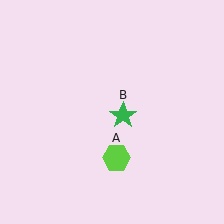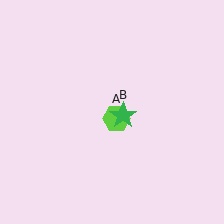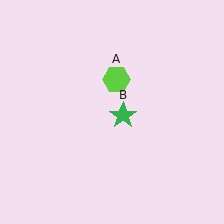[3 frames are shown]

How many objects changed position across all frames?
1 object changed position: lime hexagon (object A).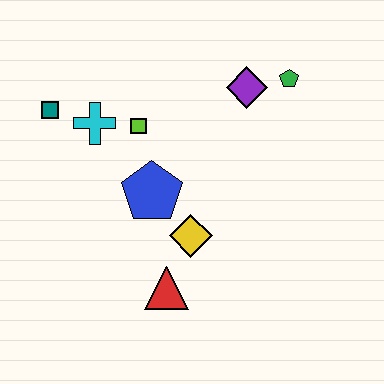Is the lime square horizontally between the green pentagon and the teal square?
Yes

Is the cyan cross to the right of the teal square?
Yes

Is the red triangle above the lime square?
No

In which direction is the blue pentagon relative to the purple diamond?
The blue pentagon is below the purple diamond.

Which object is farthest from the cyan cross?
The green pentagon is farthest from the cyan cross.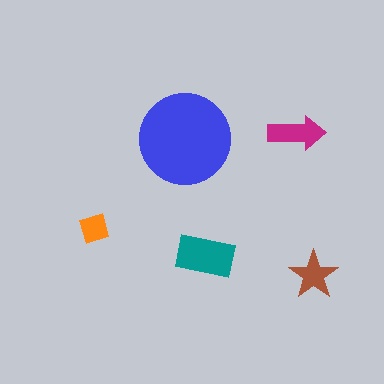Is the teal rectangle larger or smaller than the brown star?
Larger.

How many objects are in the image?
There are 5 objects in the image.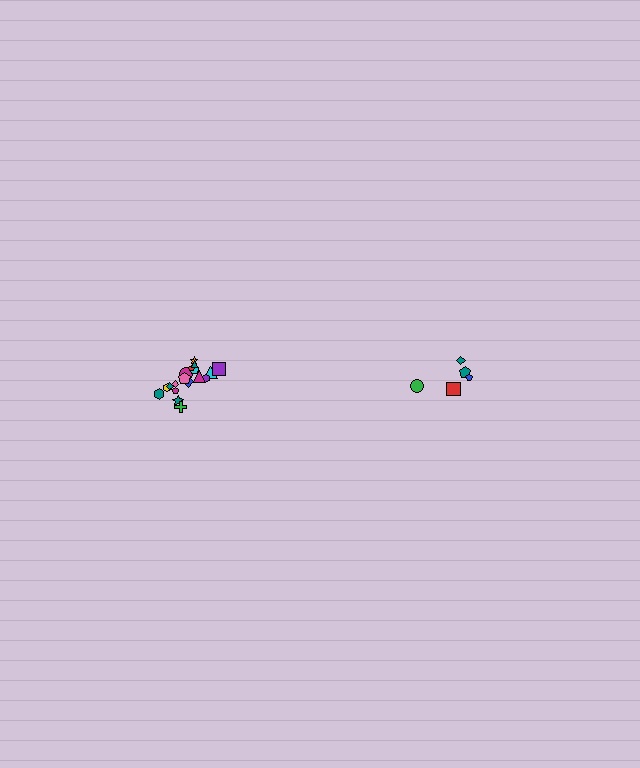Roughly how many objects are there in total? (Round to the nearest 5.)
Roughly 25 objects in total.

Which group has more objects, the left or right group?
The left group.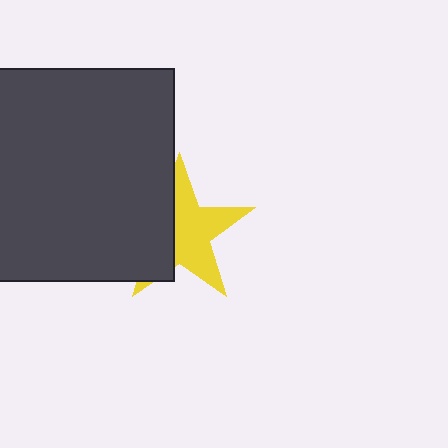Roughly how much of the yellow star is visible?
About half of it is visible (roughly 58%).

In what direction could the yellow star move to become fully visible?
The yellow star could move right. That would shift it out from behind the dark gray square entirely.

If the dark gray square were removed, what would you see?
You would see the complete yellow star.